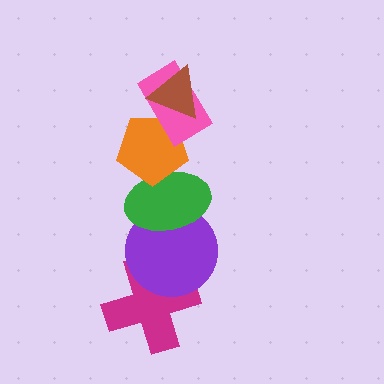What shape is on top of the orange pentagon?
The pink rectangle is on top of the orange pentagon.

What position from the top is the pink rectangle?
The pink rectangle is 2nd from the top.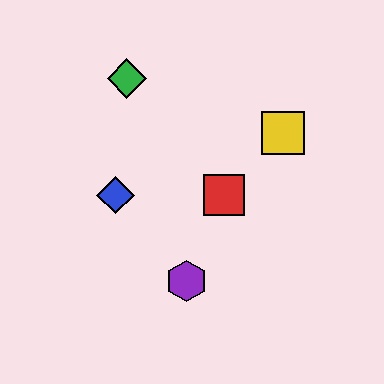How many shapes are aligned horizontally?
2 shapes (the red square, the blue diamond) are aligned horizontally.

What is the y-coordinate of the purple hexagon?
The purple hexagon is at y≈281.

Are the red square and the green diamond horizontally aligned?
No, the red square is at y≈195 and the green diamond is at y≈78.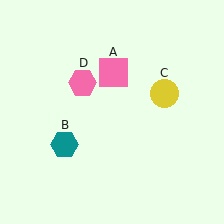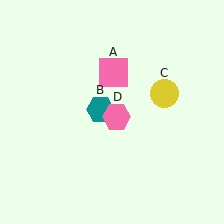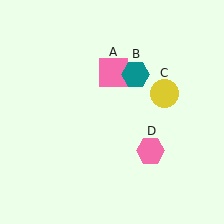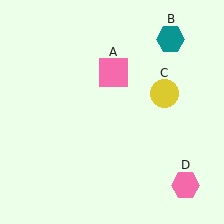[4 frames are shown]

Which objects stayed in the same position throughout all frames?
Pink square (object A) and yellow circle (object C) remained stationary.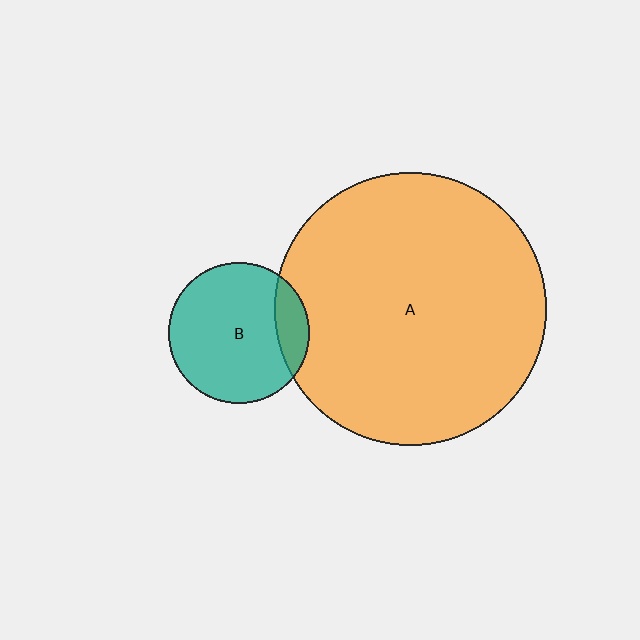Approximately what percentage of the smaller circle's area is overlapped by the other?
Approximately 15%.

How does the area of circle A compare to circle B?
Approximately 3.7 times.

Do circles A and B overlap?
Yes.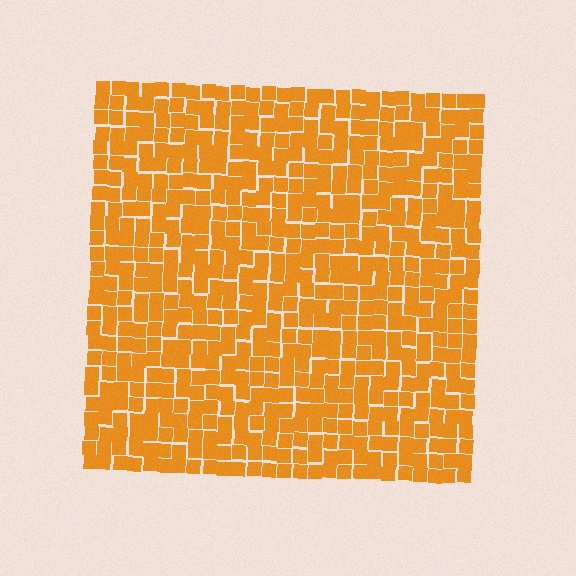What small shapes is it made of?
It is made of small squares.